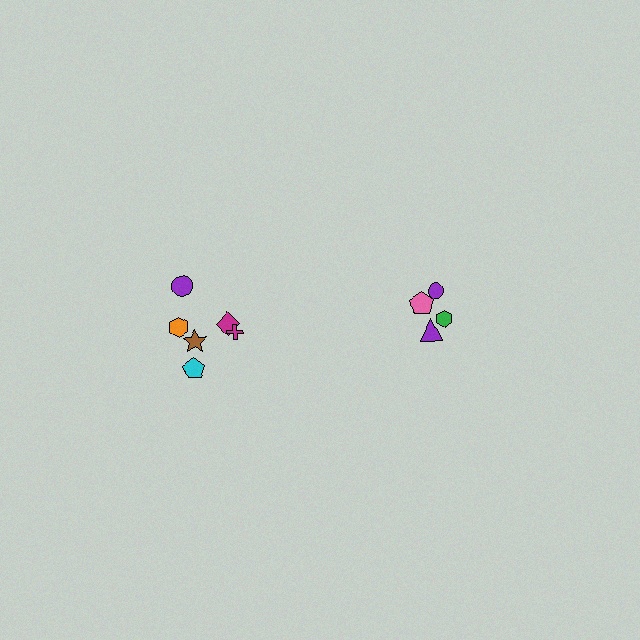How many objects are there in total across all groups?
There are 10 objects.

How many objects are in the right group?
There are 4 objects.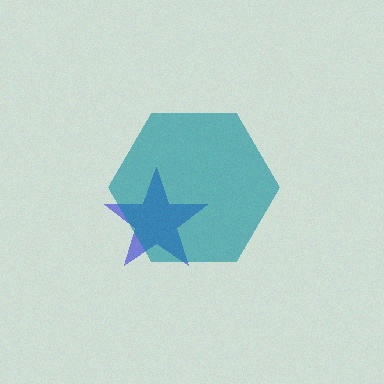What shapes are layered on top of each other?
The layered shapes are: a blue star, a teal hexagon.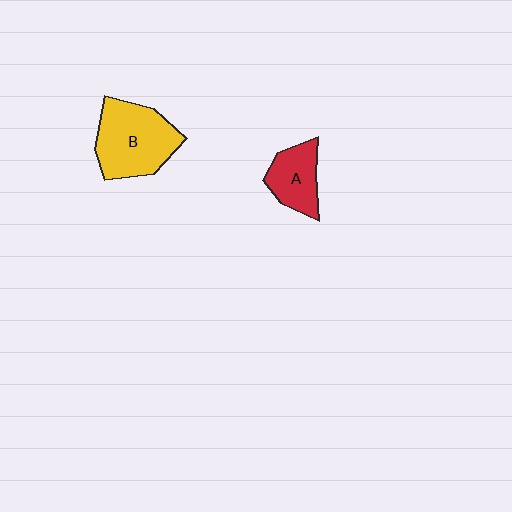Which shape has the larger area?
Shape B (yellow).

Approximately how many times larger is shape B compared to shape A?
Approximately 1.7 times.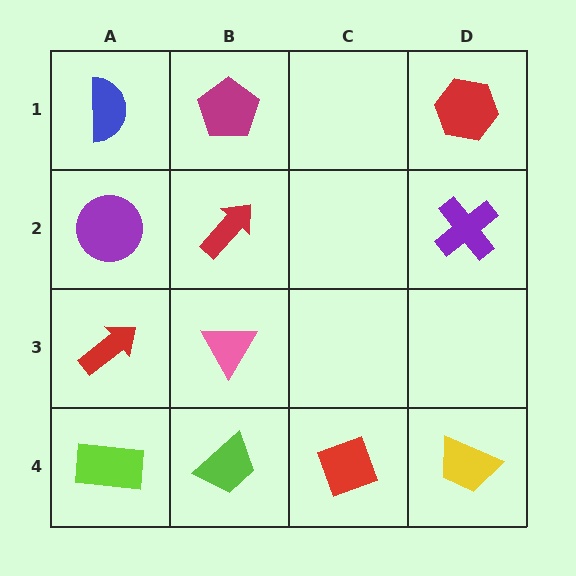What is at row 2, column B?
A red arrow.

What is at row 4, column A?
A lime rectangle.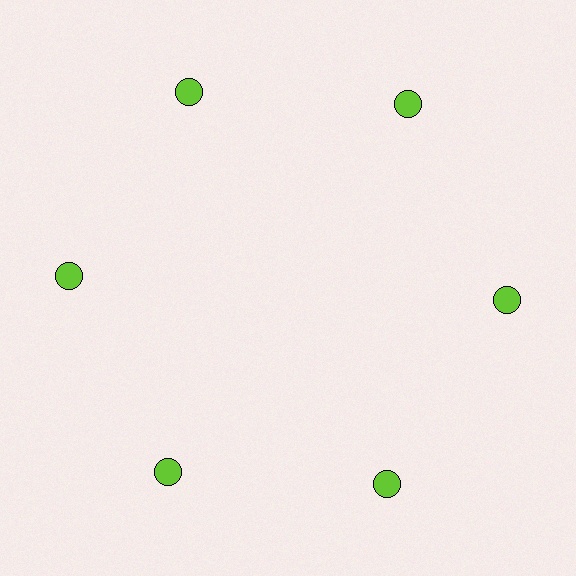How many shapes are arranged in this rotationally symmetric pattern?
There are 6 shapes, arranged in 6 groups of 1.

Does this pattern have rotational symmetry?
Yes, this pattern has 6-fold rotational symmetry. It looks the same after rotating 60 degrees around the center.